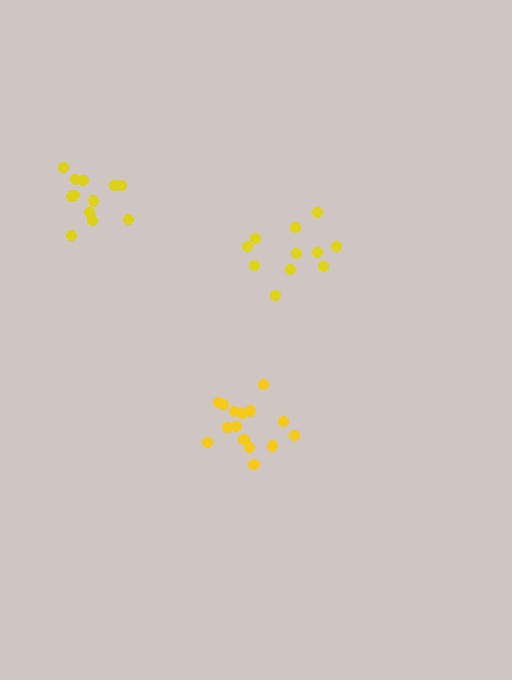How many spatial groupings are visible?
There are 3 spatial groupings.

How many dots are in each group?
Group 1: 11 dots, Group 2: 12 dots, Group 3: 15 dots (38 total).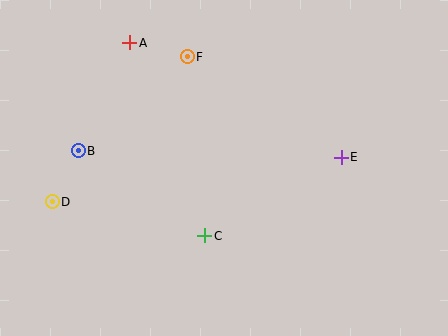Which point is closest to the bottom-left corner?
Point D is closest to the bottom-left corner.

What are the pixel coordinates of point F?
Point F is at (187, 57).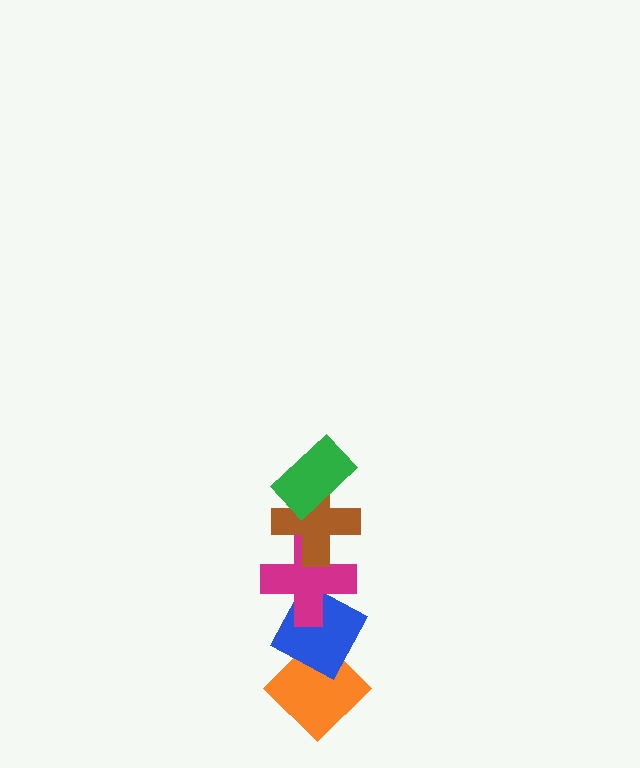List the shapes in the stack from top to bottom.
From top to bottom: the green rectangle, the brown cross, the magenta cross, the blue diamond, the orange diamond.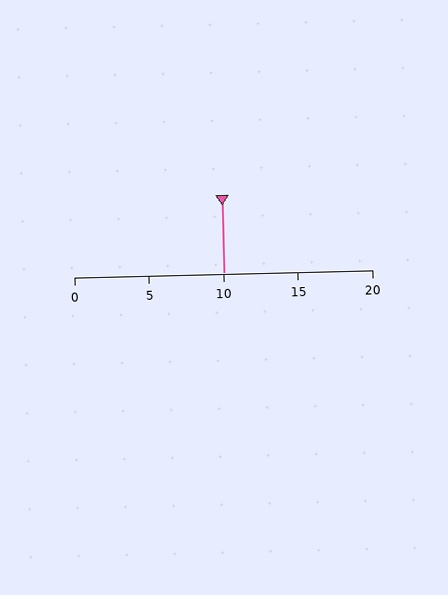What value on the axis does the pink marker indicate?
The marker indicates approximately 10.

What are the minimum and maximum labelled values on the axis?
The axis runs from 0 to 20.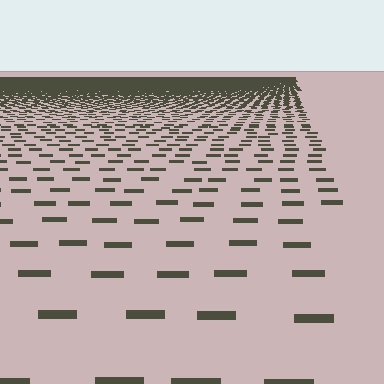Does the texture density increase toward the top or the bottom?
Density increases toward the top.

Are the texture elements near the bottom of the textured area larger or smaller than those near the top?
Larger. Near the bottom, elements are closer to the viewer and appear at a bigger on-screen size.